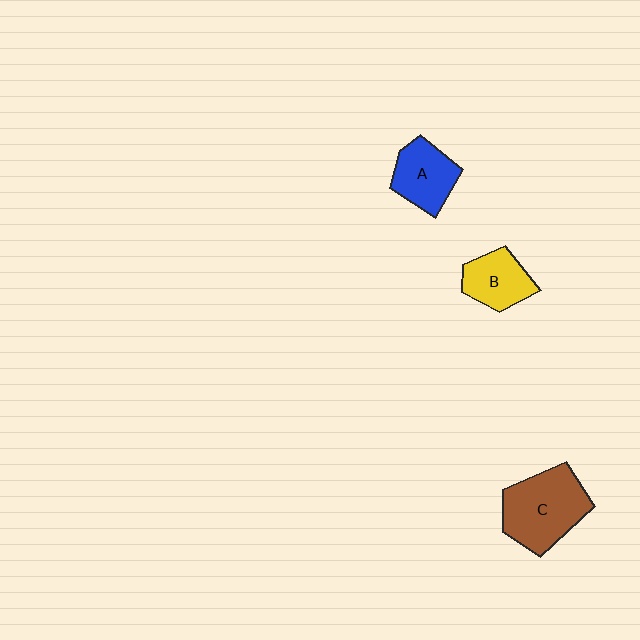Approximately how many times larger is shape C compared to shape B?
Approximately 1.7 times.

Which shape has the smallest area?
Shape B (yellow).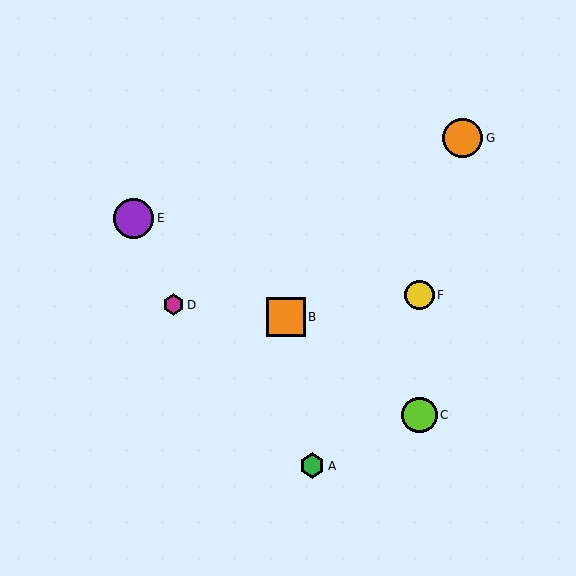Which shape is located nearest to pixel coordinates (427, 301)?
The yellow circle (labeled F) at (420, 295) is nearest to that location.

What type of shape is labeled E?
Shape E is a purple circle.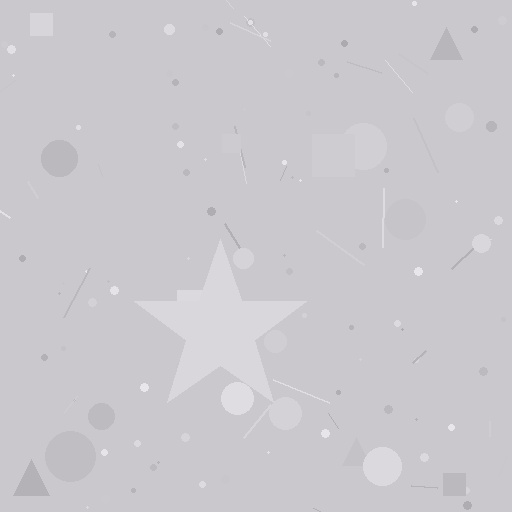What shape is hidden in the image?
A star is hidden in the image.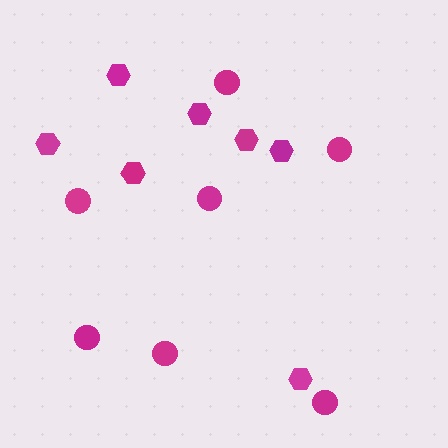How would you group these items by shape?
There are 2 groups: one group of hexagons (7) and one group of circles (7).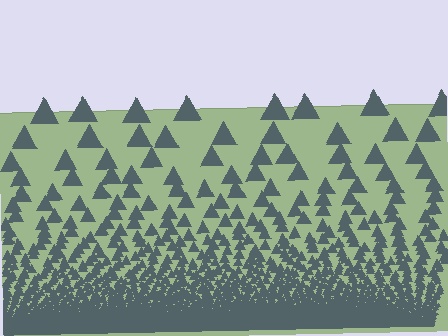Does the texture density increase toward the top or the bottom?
Density increases toward the bottom.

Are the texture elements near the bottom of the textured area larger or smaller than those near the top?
Smaller. The gradient is inverted — elements near the bottom are smaller and denser.